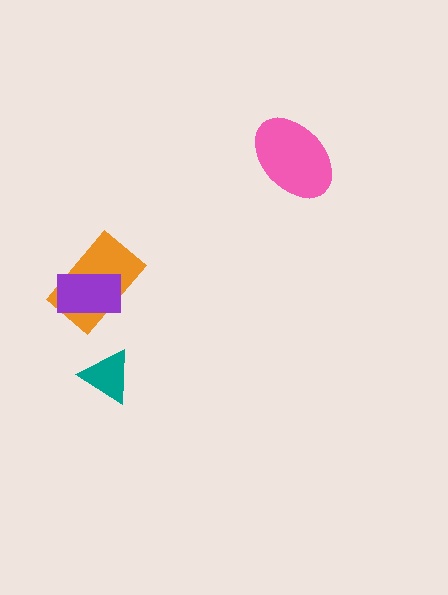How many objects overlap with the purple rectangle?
1 object overlaps with the purple rectangle.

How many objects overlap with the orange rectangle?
1 object overlaps with the orange rectangle.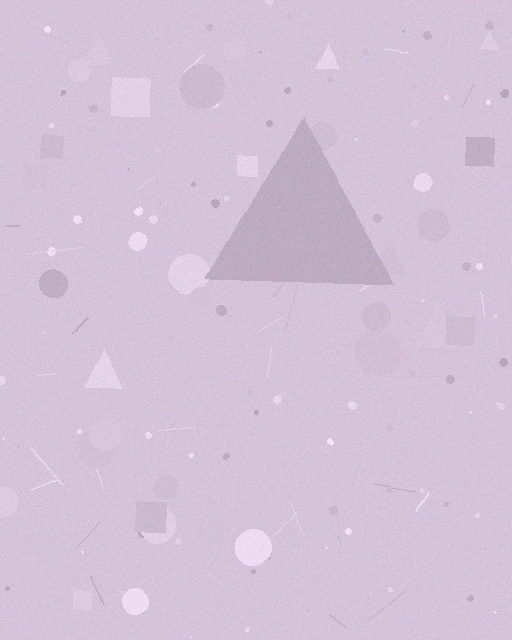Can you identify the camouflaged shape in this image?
The camouflaged shape is a triangle.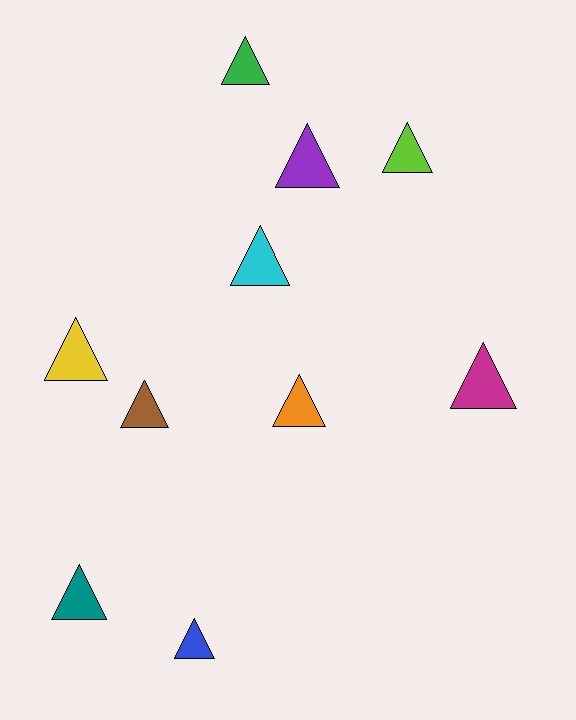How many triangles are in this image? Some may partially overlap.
There are 10 triangles.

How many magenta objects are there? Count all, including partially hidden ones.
There is 1 magenta object.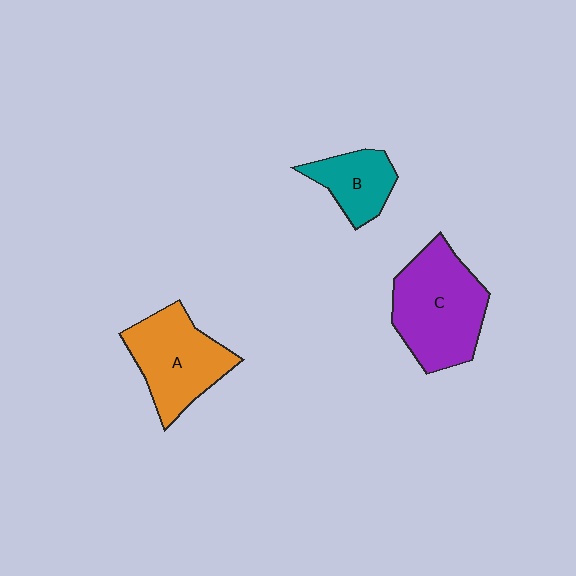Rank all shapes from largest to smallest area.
From largest to smallest: C (purple), A (orange), B (teal).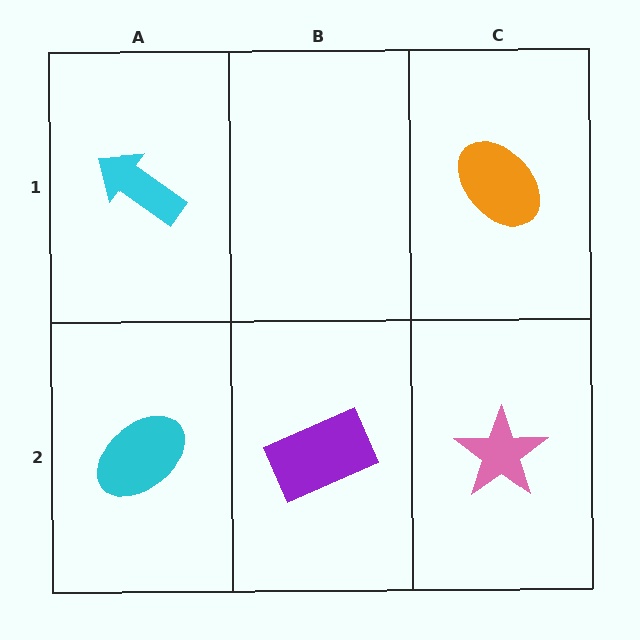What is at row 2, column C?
A pink star.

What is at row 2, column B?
A purple rectangle.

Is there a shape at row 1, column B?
No, that cell is empty.